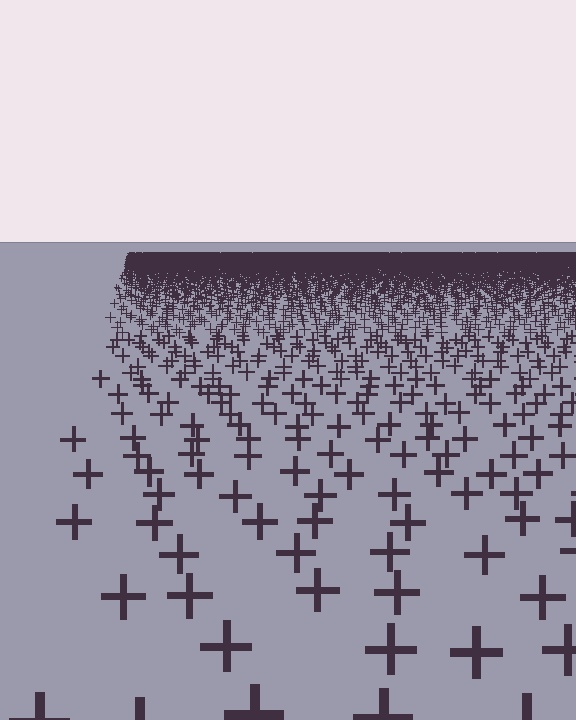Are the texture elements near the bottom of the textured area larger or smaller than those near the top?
Larger. Near the bottom, elements are closer to the viewer and appear at a bigger on-screen size.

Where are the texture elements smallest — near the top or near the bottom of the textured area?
Near the top.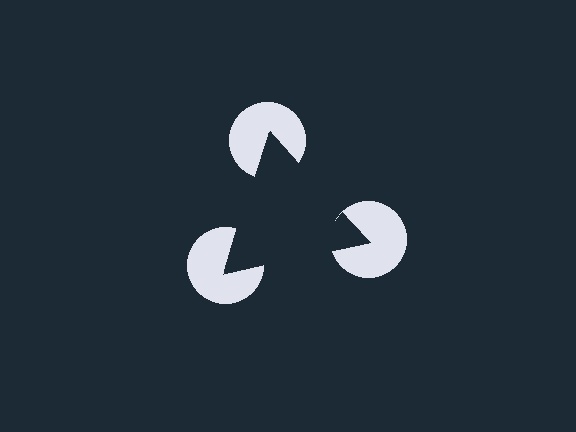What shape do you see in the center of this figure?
An illusory triangle — its edges are inferred from the aligned wedge cuts in the pac-man discs, not physically drawn.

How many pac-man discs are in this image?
There are 3 — one at each vertex of the illusory triangle.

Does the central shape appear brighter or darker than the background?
It typically appears slightly darker than the background, even though no actual brightness change is drawn.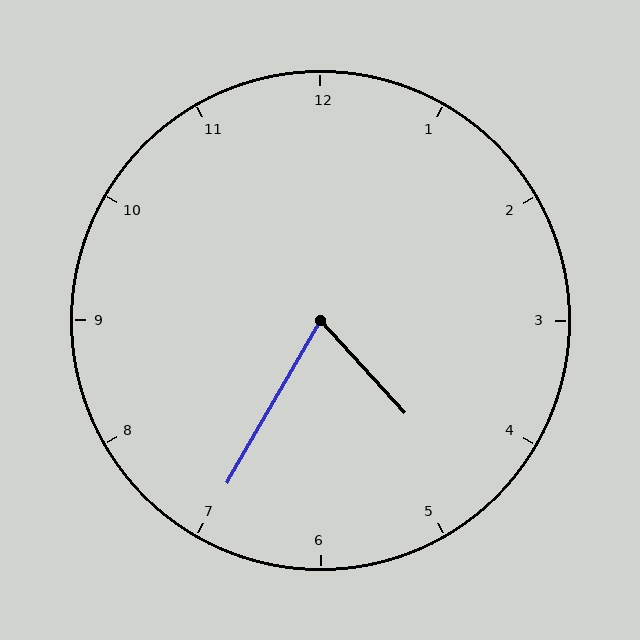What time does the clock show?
4:35.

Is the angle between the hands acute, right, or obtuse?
It is acute.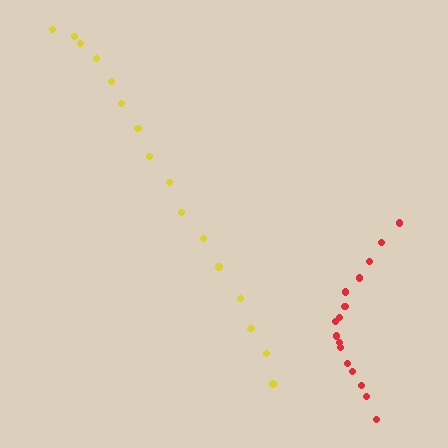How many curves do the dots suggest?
There are 2 distinct paths.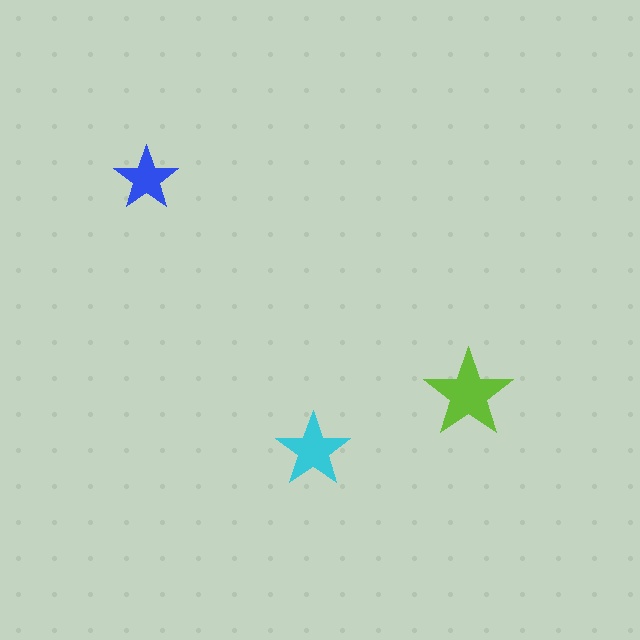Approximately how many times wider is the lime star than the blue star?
About 1.5 times wider.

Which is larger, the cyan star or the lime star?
The lime one.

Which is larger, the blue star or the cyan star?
The cyan one.